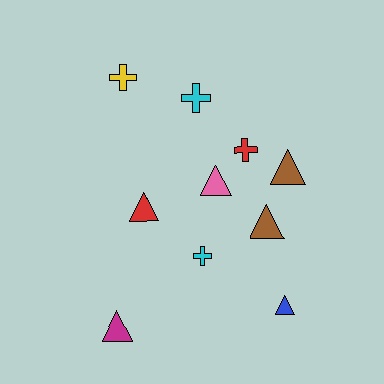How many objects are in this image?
There are 10 objects.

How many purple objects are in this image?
There are no purple objects.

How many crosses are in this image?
There are 4 crosses.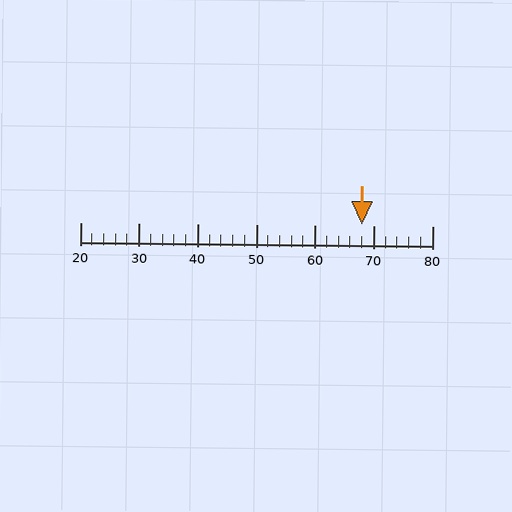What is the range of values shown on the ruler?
The ruler shows values from 20 to 80.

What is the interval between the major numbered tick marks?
The major tick marks are spaced 10 units apart.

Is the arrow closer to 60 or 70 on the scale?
The arrow is closer to 70.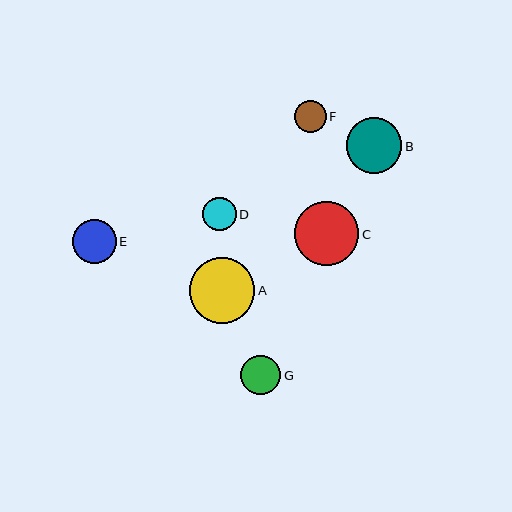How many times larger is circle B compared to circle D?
Circle B is approximately 1.7 times the size of circle D.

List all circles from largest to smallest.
From largest to smallest: A, C, B, E, G, D, F.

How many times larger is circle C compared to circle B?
Circle C is approximately 1.1 times the size of circle B.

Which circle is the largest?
Circle A is the largest with a size of approximately 65 pixels.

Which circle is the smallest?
Circle F is the smallest with a size of approximately 32 pixels.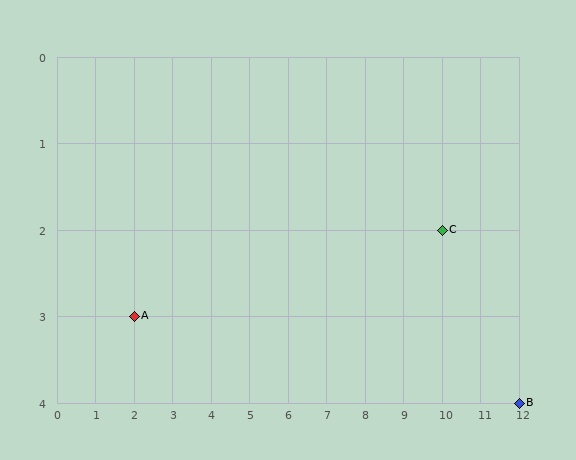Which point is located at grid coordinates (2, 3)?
Point A is at (2, 3).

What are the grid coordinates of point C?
Point C is at grid coordinates (10, 2).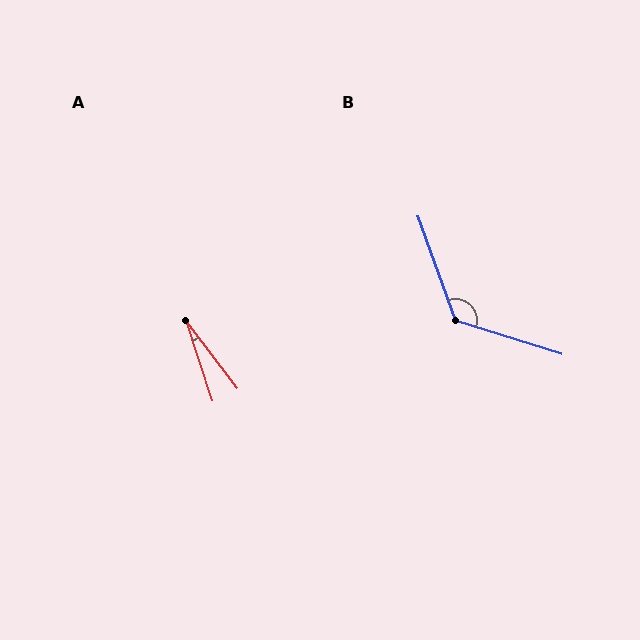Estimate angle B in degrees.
Approximately 127 degrees.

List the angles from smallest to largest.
A (19°), B (127°).